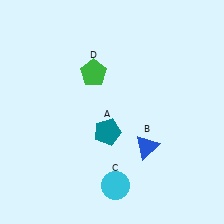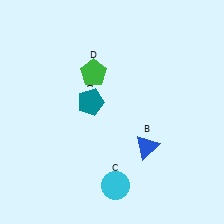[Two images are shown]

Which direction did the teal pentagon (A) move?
The teal pentagon (A) moved up.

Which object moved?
The teal pentagon (A) moved up.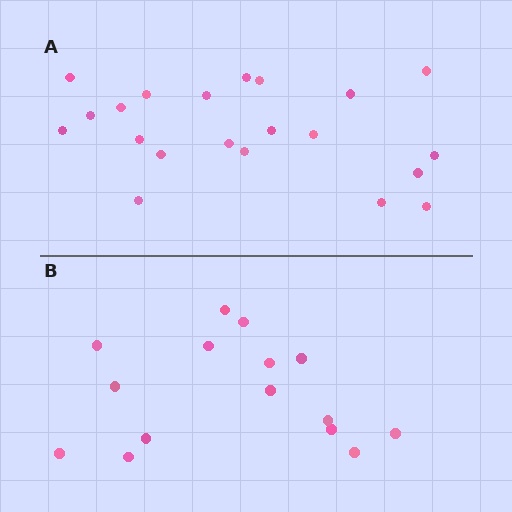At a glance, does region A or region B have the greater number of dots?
Region A (the top region) has more dots.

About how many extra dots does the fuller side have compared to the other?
Region A has about 6 more dots than region B.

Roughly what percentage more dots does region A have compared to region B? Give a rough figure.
About 40% more.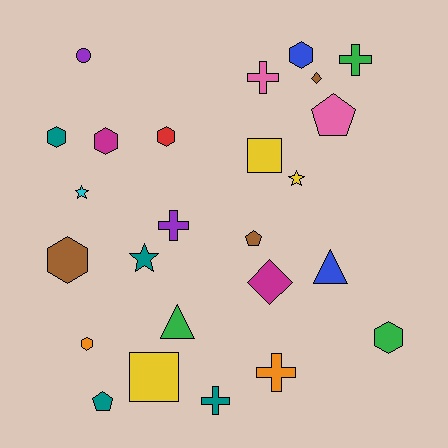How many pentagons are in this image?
There are 3 pentagons.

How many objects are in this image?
There are 25 objects.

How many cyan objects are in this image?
There is 1 cyan object.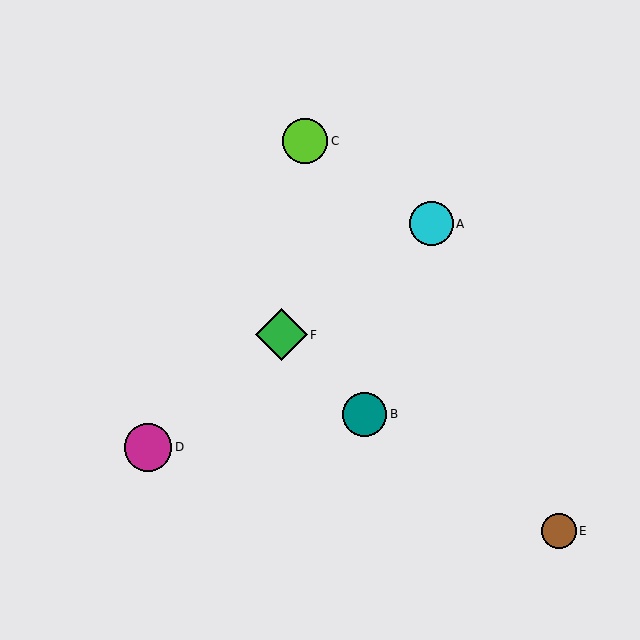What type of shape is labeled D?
Shape D is a magenta circle.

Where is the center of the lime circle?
The center of the lime circle is at (305, 141).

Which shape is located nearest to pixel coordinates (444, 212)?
The cyan circle (labeled A) at (431, 224) is nearest to that location.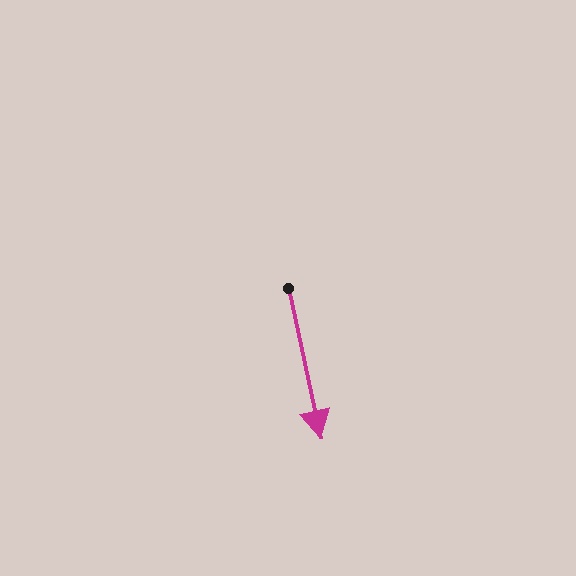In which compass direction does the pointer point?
South.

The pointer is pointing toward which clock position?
Roughly 6 o'clock.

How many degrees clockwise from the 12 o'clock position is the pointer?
Approximately 168 degrees.